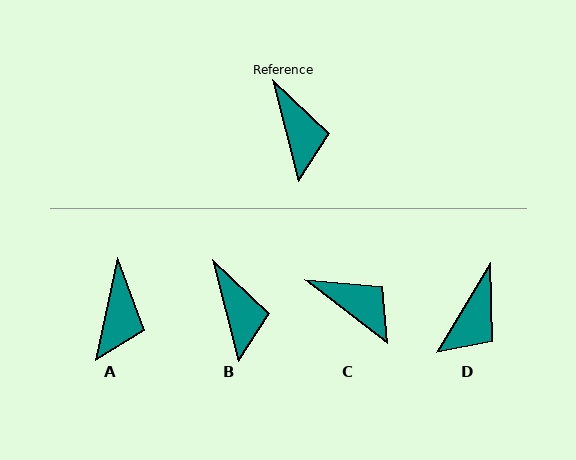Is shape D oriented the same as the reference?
No, it is off by about 45 degrees.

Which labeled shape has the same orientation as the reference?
B.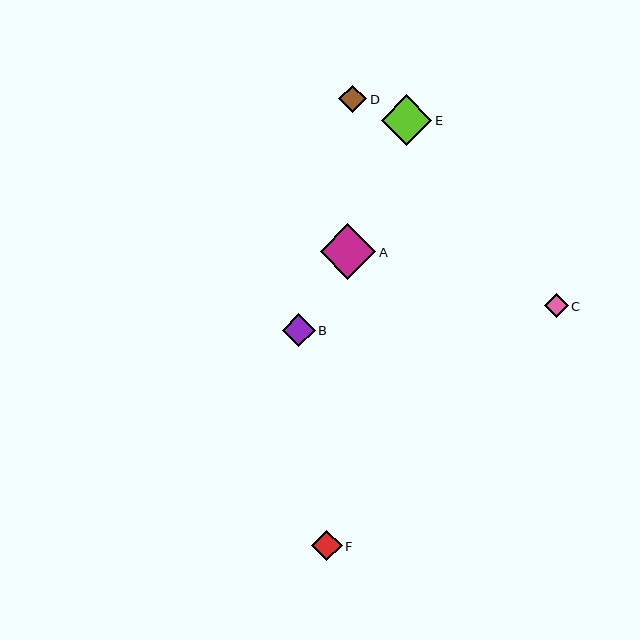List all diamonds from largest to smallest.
From largest to smallest: A, E, B, F, D, C.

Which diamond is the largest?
Diamond A is the largest with a size of approximately 55 pixels.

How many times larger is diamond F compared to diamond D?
Diamond F is approximately 1.1 times the size of diamond D.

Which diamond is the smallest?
Diamond C is the smallest with a size of approximately 24 pixels.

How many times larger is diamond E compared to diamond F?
Diamond E is approximately 1.6 times the size of diamond F.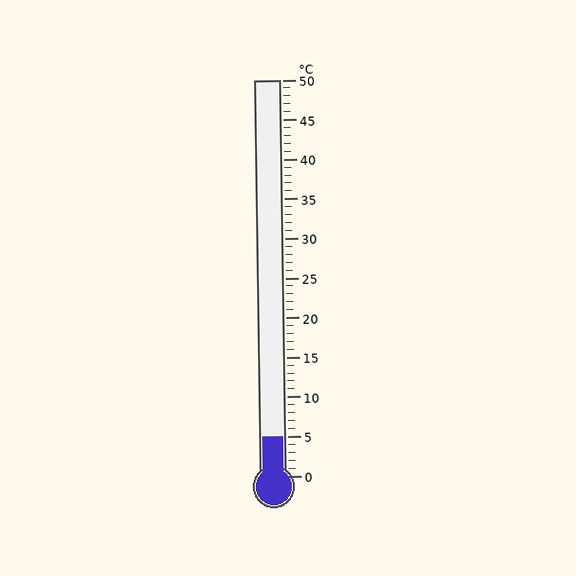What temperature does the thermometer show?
The thermometer shows approximately 5°C.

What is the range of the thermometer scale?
The thermometer scale ranges from 0°C to 50°C.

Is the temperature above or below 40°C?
The temperature is below 40°C.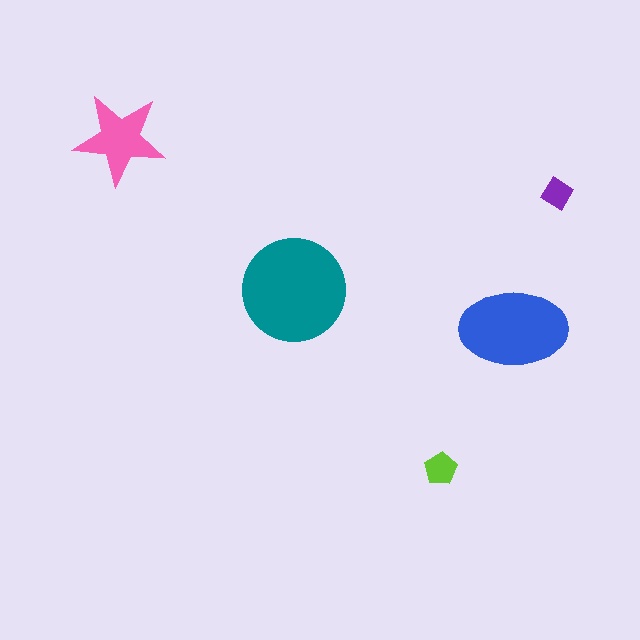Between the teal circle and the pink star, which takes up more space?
The teal circle.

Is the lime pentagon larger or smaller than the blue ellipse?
Smaller.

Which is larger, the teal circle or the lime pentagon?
The teal circle.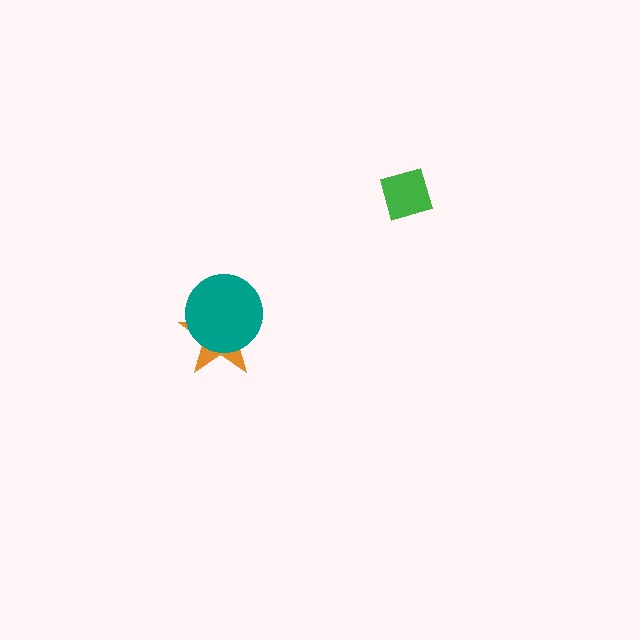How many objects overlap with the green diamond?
0 objects overlap with the green diamond.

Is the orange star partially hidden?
Yes, it is partially covered by another shape.